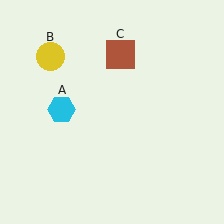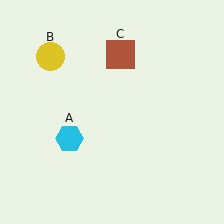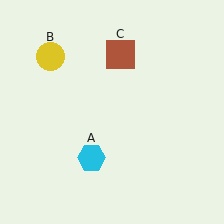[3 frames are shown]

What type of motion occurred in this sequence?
The cyan hexagon (object A) rotated counterclockwise around the center of the scene.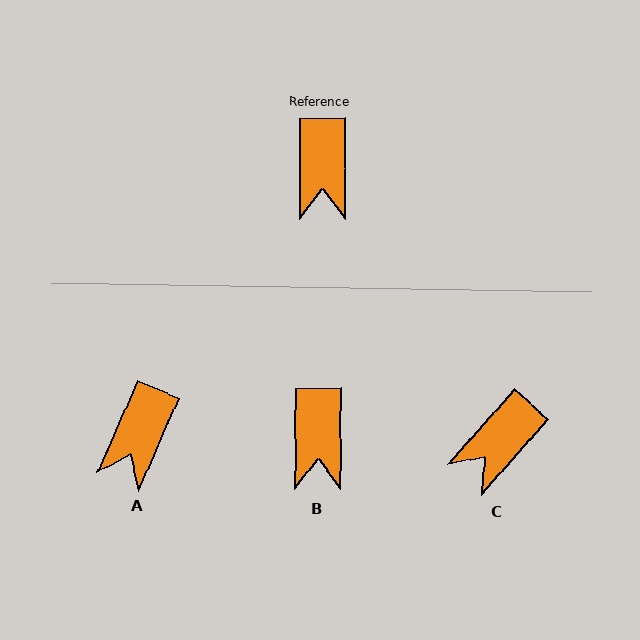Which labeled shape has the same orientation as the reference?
B.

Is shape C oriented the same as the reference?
No, it is off by about 41 degrees.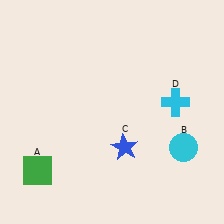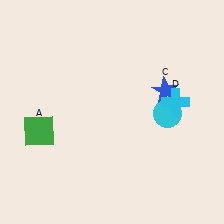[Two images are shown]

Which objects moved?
The objects that moved are: the green square (A), the cyan circle (B), the blue star (C).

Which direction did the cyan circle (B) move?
The cyan circle (B) moved up.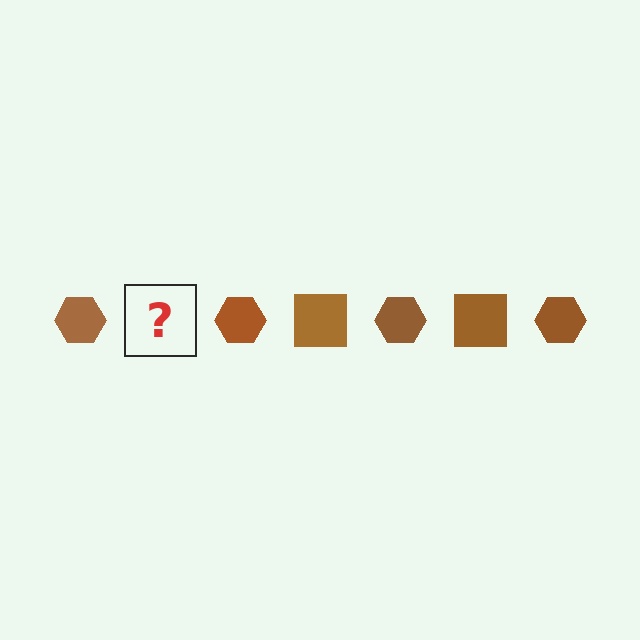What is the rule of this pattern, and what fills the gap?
The rule is that the pattern cycles through hexagon, square shapes in brown. The gap should be filled with a brown square.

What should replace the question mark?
The question mark should be replaced with a brown square.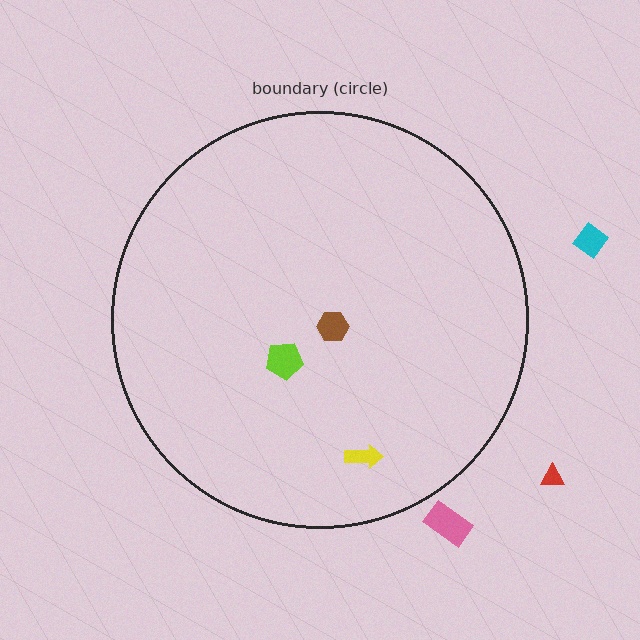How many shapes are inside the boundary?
3 inside, 3 outside.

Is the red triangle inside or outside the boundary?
Outside.